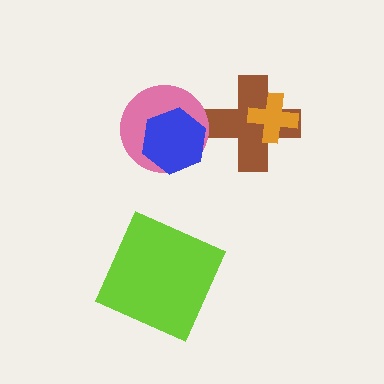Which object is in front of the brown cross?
The orange cross is in front of the brown cross.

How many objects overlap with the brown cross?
1 object overlaps with the brown cross.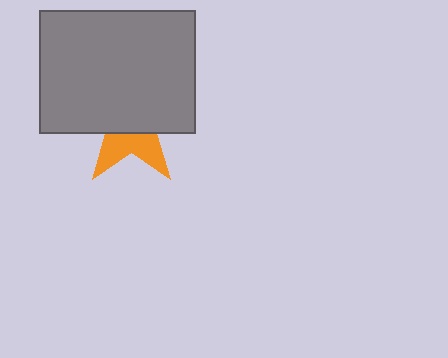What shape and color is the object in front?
The object in front is a gray rectangle.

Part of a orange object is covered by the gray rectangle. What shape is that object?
It is a star.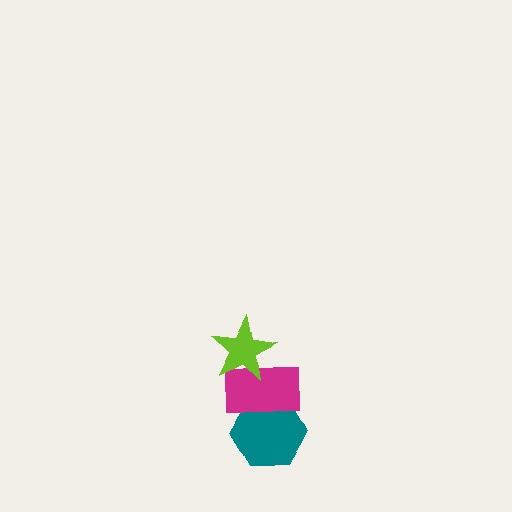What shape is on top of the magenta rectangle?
The lime star is on top of the magenta rectangle.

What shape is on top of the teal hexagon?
The magenta rectangle is on top of the teal hexagon.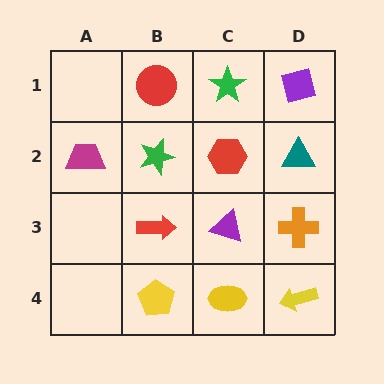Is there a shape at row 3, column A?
No, that cell is empty.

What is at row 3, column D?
An orange cross.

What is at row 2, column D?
A teal triangle.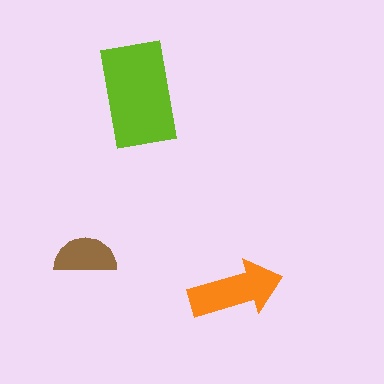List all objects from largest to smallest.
The lime rectangle, the orange arrow, the brown semicircle.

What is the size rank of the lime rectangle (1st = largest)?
1st.